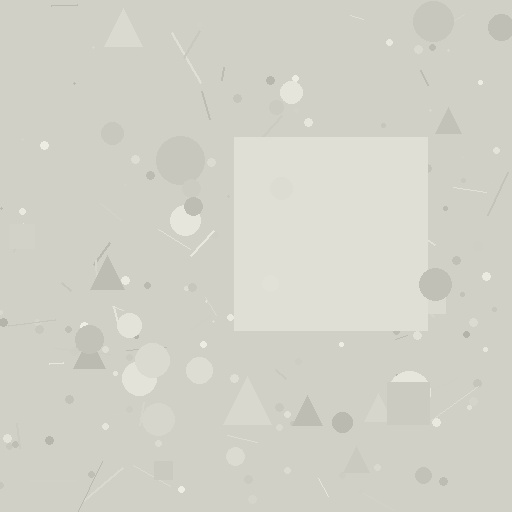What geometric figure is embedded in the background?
A square is embedded in the background.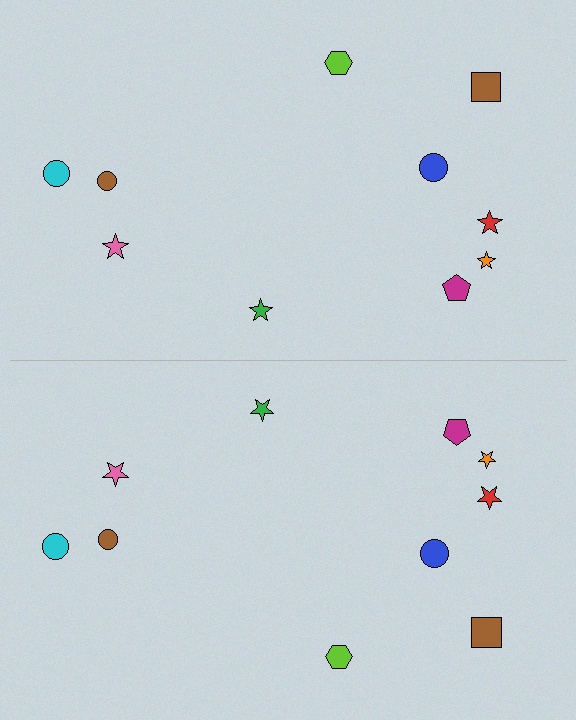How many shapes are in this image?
There are 20 shapes in this image.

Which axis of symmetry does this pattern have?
The pattern has a horizontal axis of symmetry running through the center of the image.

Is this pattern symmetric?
Yes, this pattern has bilateral (reflection) symmetry.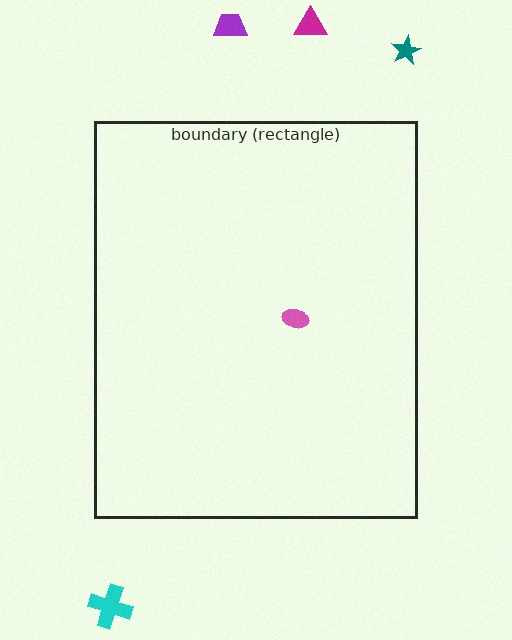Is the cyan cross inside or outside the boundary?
Outside.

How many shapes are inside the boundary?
1 inside, 4 outside.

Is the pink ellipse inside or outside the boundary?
Inside.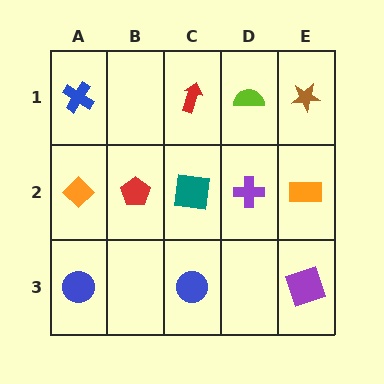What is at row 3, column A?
A blue circle.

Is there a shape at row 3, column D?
No, that cell is empty.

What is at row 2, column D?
A purple cross.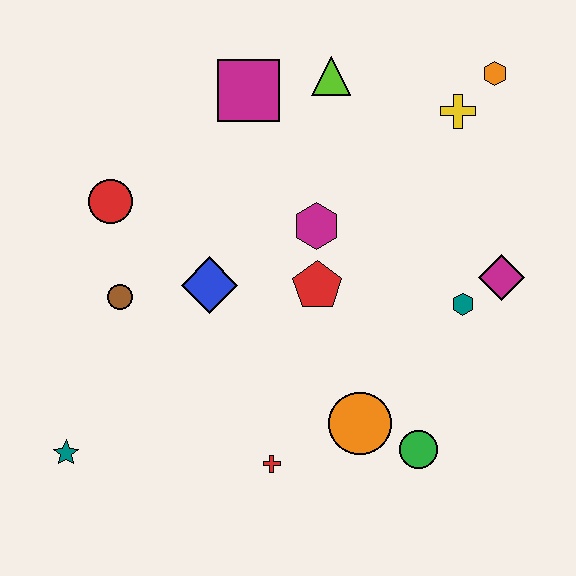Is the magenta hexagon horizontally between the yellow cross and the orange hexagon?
No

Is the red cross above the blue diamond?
No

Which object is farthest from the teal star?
The orange hexagon is farthest from the teal star.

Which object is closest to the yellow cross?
The orange hexagon is closest to the yellow cross.